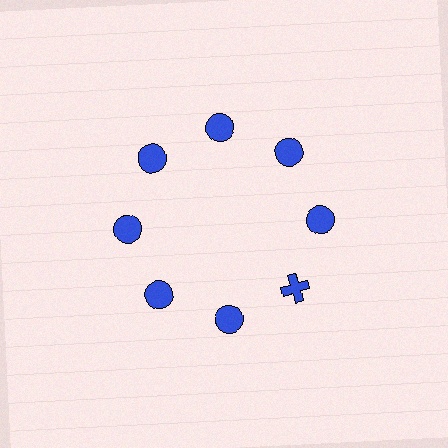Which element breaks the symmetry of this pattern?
The blue cross at roughly the 4 o'clock position breaks the symmetry. All other shapes are blue circles.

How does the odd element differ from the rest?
It has a different shape: cross instead of circle.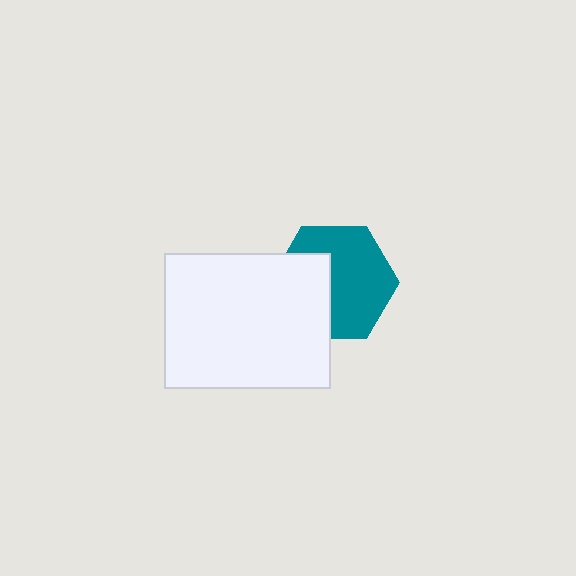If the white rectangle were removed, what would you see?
You would see the complete teal hexagon.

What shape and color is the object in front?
The object in front is a white rectangle.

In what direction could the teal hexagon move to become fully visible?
The teal hexagon could move right. That would shift it out from behind the white rectangle entirely.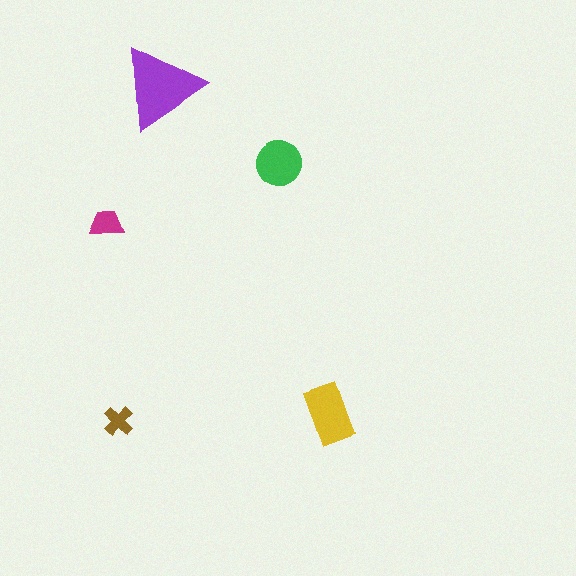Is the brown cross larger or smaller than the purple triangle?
Smaller.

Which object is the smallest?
The brown cross.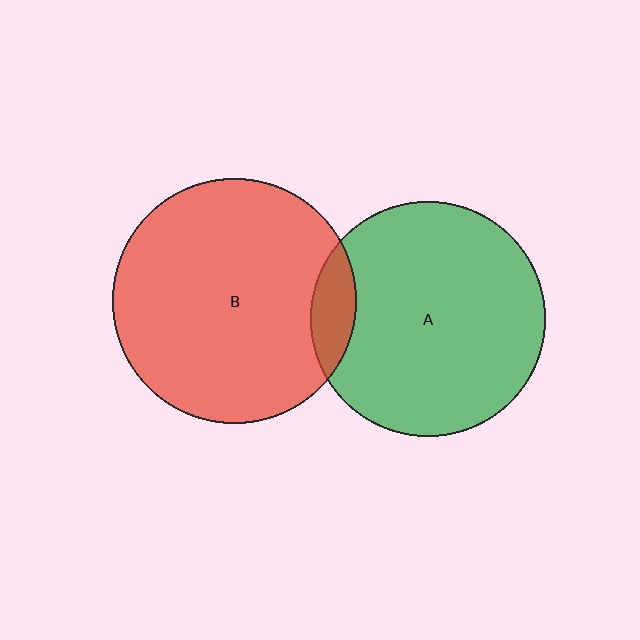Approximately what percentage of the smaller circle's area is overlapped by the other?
Approximately 10%.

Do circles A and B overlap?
Yes.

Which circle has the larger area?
Circle B (red).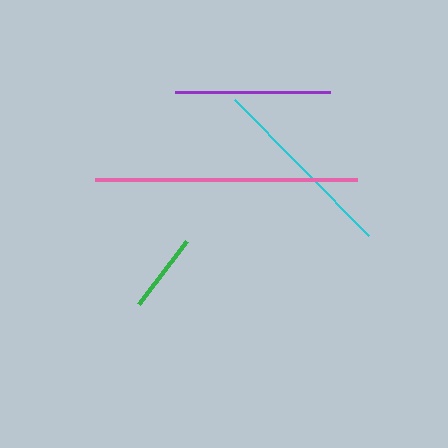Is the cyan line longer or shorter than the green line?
The cyan line is longer than the green line.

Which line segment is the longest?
The pink line is the longest at approximately 262 pixels.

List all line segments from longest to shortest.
From longest to shortest: pink, cyan, purple, green.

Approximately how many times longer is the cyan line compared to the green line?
The cyan line is approximately 2.4 times the length of the green line.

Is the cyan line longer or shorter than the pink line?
The pink line is longer than the cyan line.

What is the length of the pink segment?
The pink segment is approximately 262 pixels long.